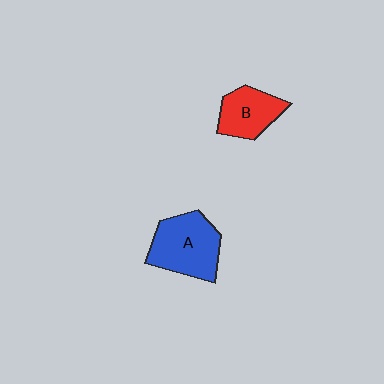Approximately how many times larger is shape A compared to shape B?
Approximately 1.5 times.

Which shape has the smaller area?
Shape B (red).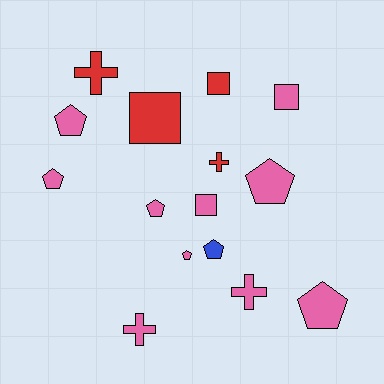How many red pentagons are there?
There are no red pentagons.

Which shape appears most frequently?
Pentagon, with 7 objects.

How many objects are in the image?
There are 15 objects.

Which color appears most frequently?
Pink, with 10 objects.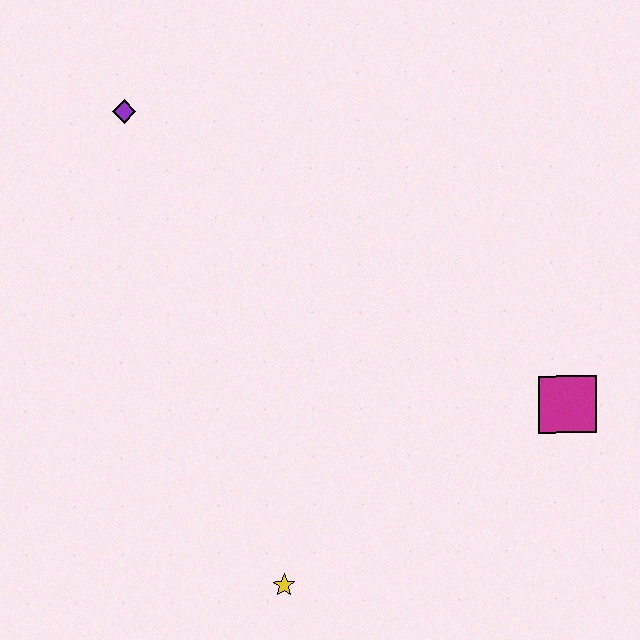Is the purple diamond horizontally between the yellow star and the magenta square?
No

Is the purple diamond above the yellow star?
Yes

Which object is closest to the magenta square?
The yellow star is closest to the magenta square.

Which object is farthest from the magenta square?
The purple diamond is farthest from the magenta square.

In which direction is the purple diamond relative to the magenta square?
The purple diamond is to the left of the magenta square.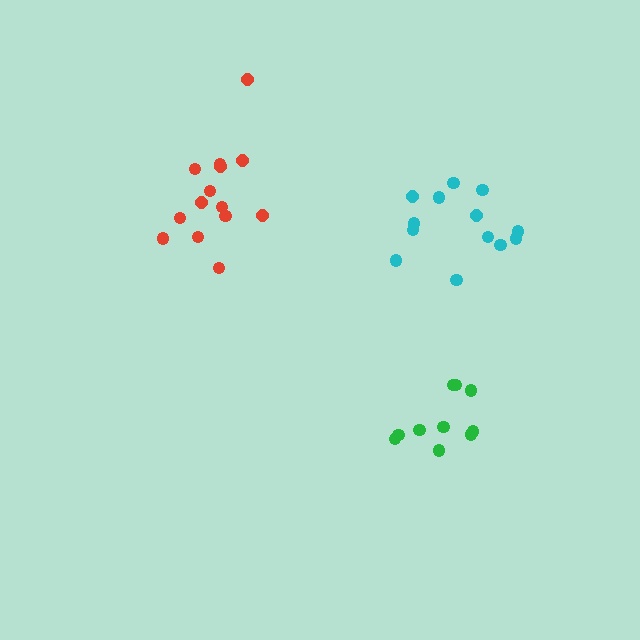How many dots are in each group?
Group 1: 13 dots, Group 2: 10 dots, Group 3: 14 dots (37 total).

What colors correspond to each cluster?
The clusters are colored: cyan, green, red.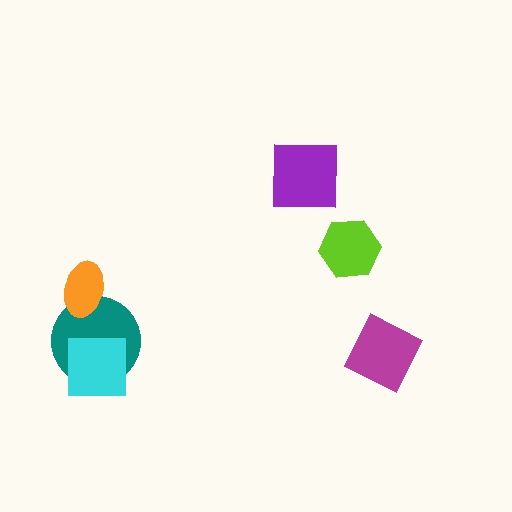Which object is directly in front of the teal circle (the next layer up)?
The cyan square is directly in front of the teal circle.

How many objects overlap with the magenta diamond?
0 objects overlap with the magenta diamond.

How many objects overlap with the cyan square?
1 object overlaps with the cyan square.